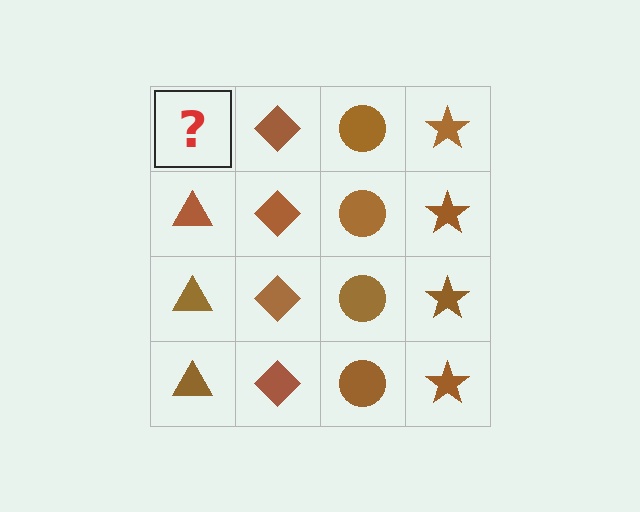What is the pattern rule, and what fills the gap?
The rule is that each column has a consistent shape. The gap should be filled with a brown triangle.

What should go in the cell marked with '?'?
The missing cell should contain a brown triangle.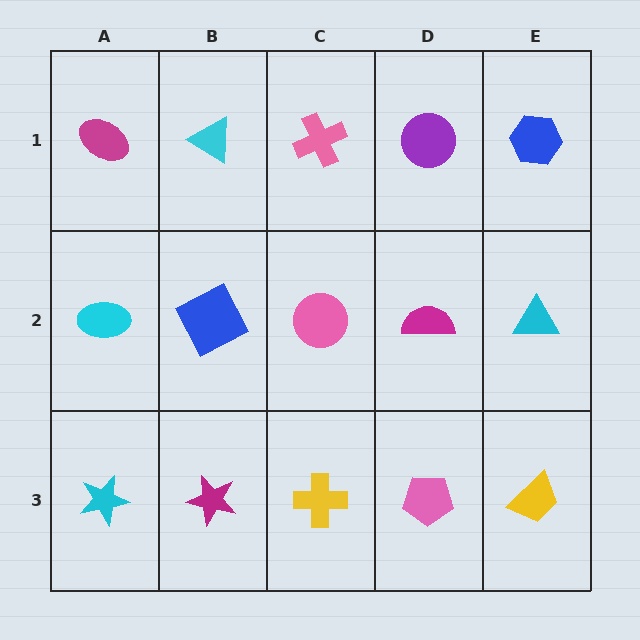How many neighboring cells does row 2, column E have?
3.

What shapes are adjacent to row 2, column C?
A pink cross (row 1, column C), a yellow cross (row 3, column C), a blue square (row 2, column B), a magenta semicircle (row 2, column D).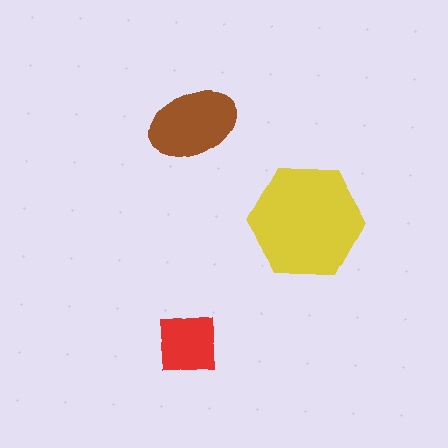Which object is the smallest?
The red square.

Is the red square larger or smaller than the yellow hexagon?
Smaller.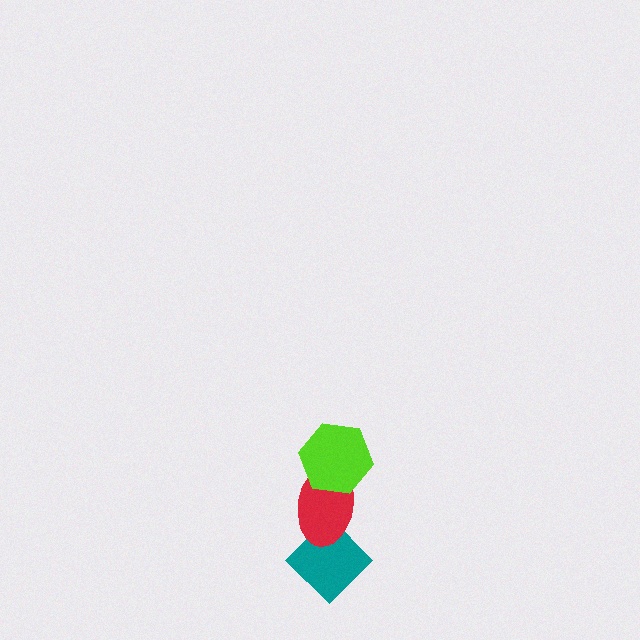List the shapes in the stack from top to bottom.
From top to bottom: the lime hexagon, the red ellipse, the teal diamond.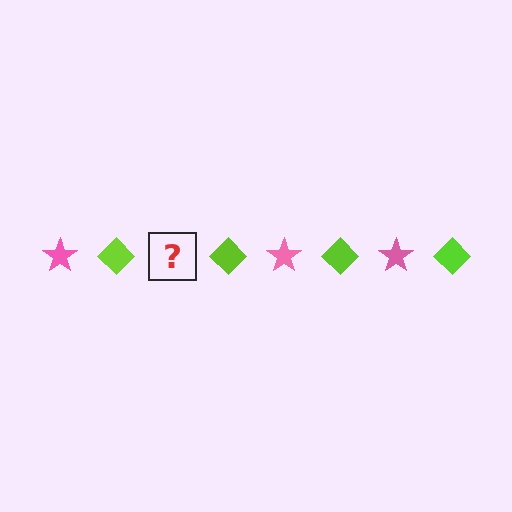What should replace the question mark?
The question mark should be replaced with a pink star.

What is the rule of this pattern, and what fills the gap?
The rule is that the pattern alternates between pink star and lime diamond. The gap should be filled with a pink star.